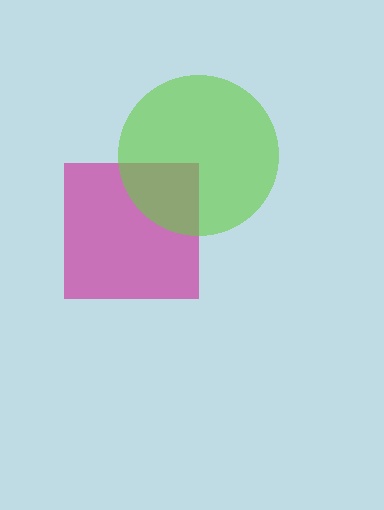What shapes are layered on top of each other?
The layered shapes are: a magenta square, a lime circle.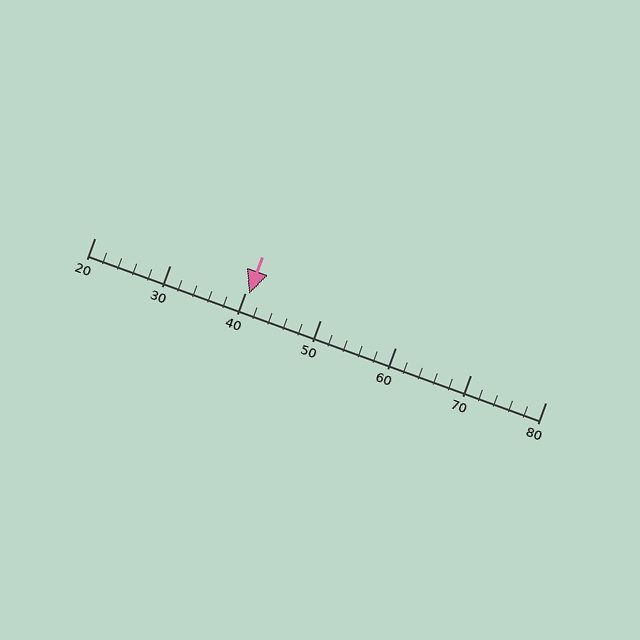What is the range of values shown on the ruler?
The ruler shows values from 20 to 80.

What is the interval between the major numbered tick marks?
The major tick marks are spaced 10 units apart.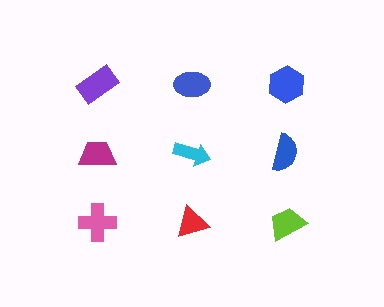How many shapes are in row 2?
3 shapes.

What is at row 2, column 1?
A magenta trapezoid.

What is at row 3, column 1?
A pink cross.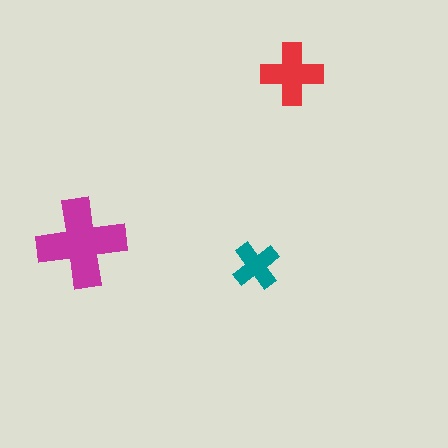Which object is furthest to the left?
The magenta cross is leftmost.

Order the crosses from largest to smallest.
the magenta one, the red one, the teal one.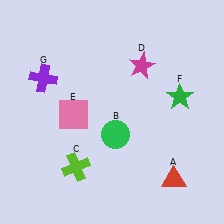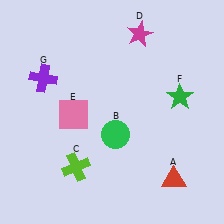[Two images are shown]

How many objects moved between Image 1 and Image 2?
1 object moved between the two images.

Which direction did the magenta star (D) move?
The magenta star (D) moved up.